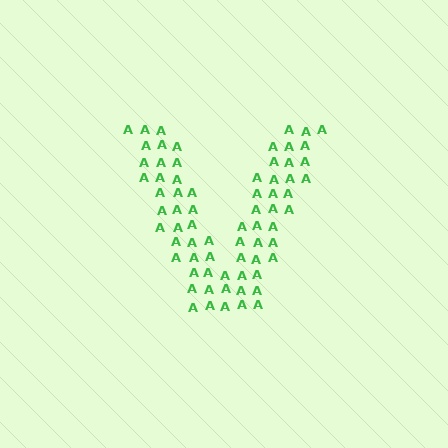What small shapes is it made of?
It is made of small letter A's.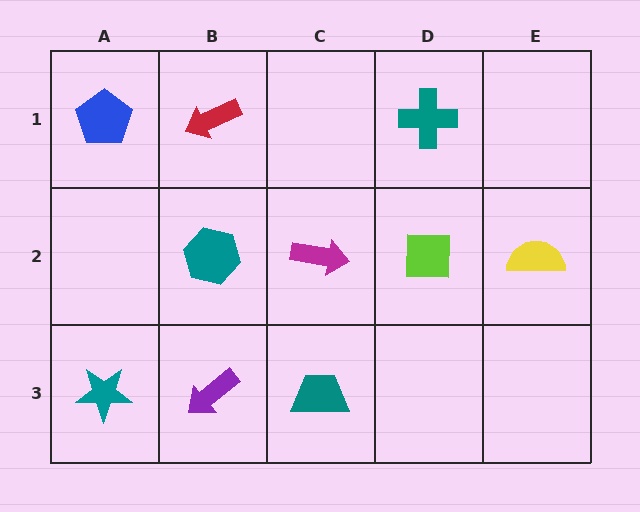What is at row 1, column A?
A blue pentagon.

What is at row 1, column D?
A teal cross.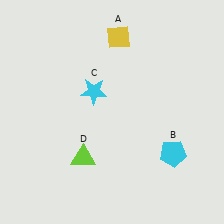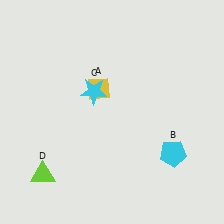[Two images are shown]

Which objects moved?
The objects that moved are: the yellow diamond (A), the lime triangle (D).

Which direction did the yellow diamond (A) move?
The yellow diamond (A) moved down.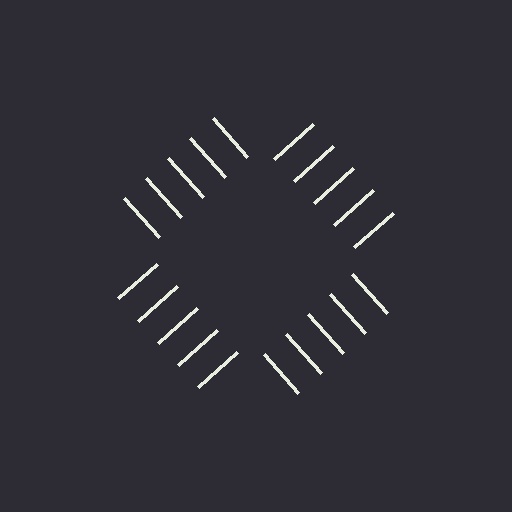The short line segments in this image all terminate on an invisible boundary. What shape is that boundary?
An illusory square — the line segments terminate on its edges but no continuous stroke is drawn.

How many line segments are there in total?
20 — 5 along each of the 4 edges.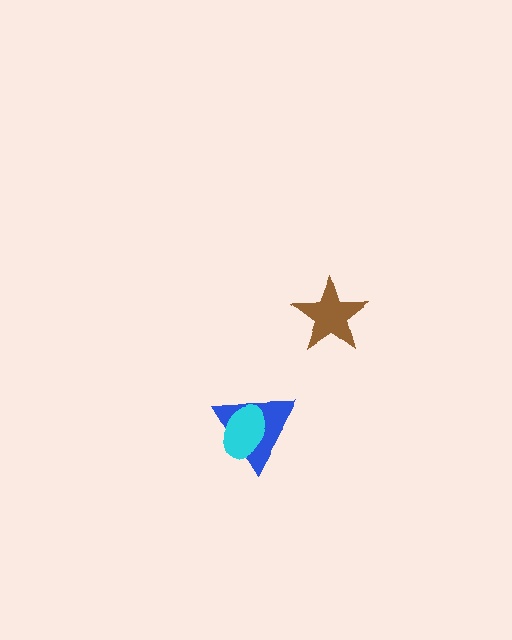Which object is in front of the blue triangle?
The cyan ellipse is in front of the blue triangle.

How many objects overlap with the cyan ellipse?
1 object overlaps with the cyan ellipse.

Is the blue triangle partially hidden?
Yes, it is partially covered by another shape.